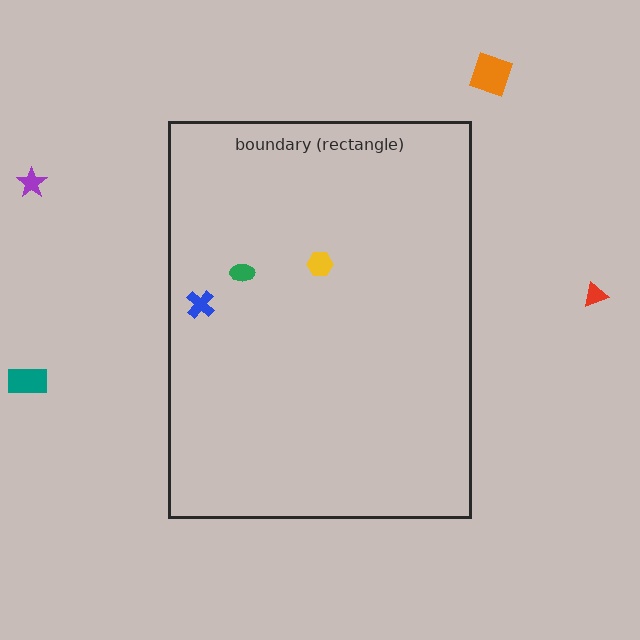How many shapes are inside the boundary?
3 inside, 4 outside.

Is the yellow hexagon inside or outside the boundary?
Inside.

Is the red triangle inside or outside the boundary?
Outside.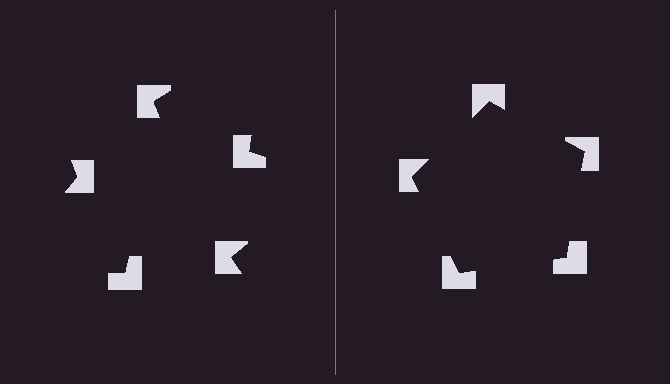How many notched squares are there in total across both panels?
10 — 5 on each side.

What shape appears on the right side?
An illusory pentagon.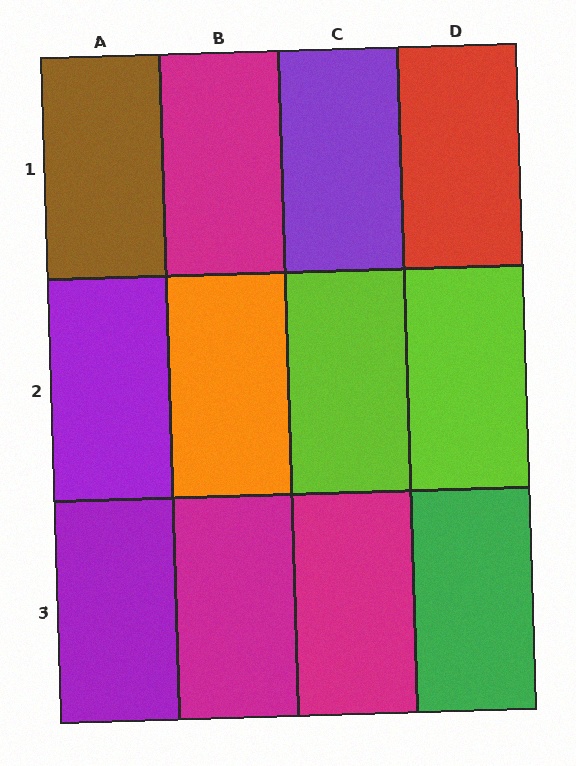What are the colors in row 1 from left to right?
Brown, magenta, purple, red.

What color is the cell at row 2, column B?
Orange.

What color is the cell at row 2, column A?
Purple.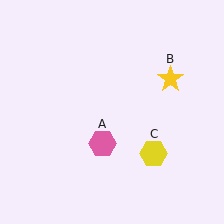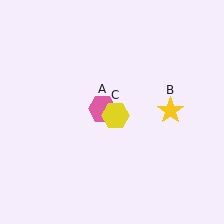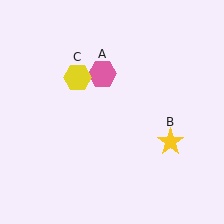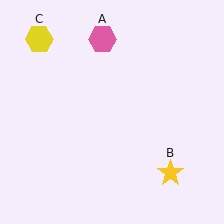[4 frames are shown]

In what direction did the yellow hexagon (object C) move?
The yellow hexagon (object C) moved up and to the left.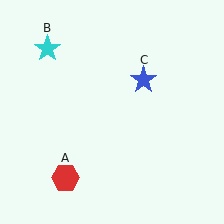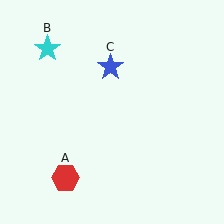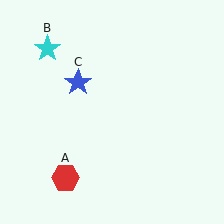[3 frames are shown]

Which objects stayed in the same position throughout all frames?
Red hexagon (object A) and cyan star (object B) remained stationary.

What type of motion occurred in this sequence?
The blue star (object C) rotated counterclockwise around the center of the scene.